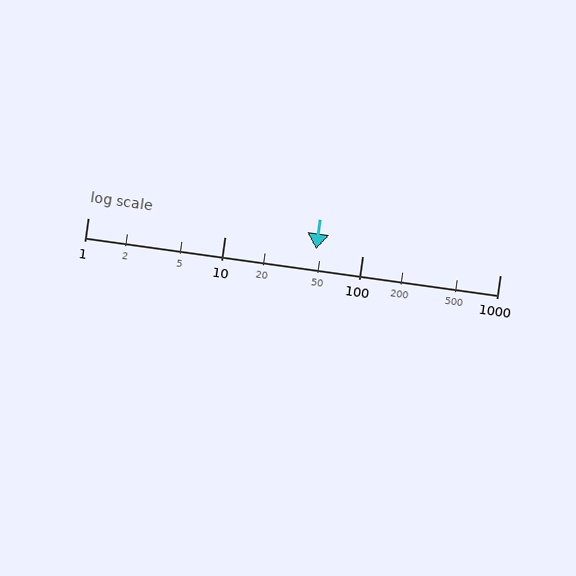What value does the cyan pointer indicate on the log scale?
The pointer indicates approximately 46.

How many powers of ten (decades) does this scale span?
The scale spans 3 decades, from 1 to 1000.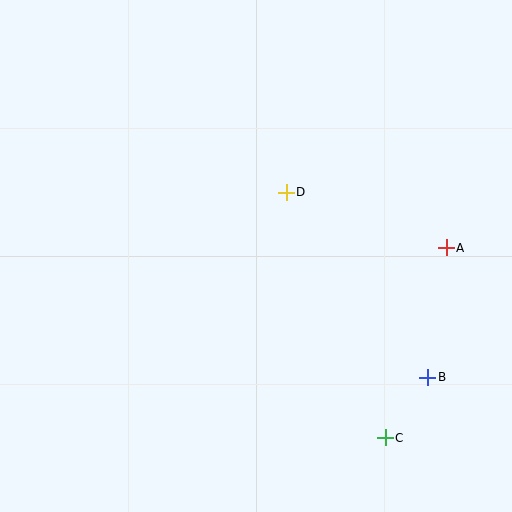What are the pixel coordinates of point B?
Point B is at (428, 377).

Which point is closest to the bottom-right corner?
Point C is closest to the bottom-right corner.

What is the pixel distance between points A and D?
The distance between A and D is 169 pixels.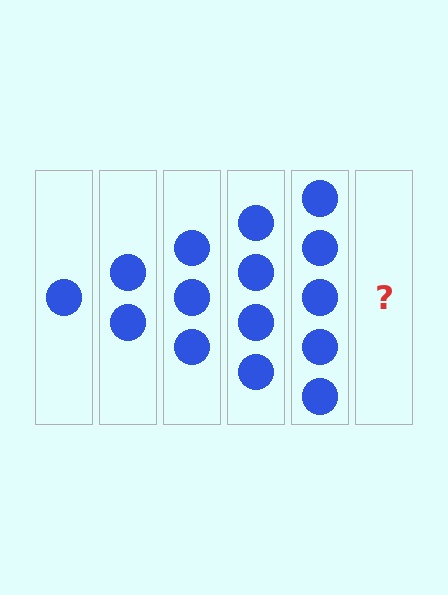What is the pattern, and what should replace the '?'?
The pattern is that each step adds one more circle. The '?' should be 6 circles.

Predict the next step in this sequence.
The next step is 6 circles.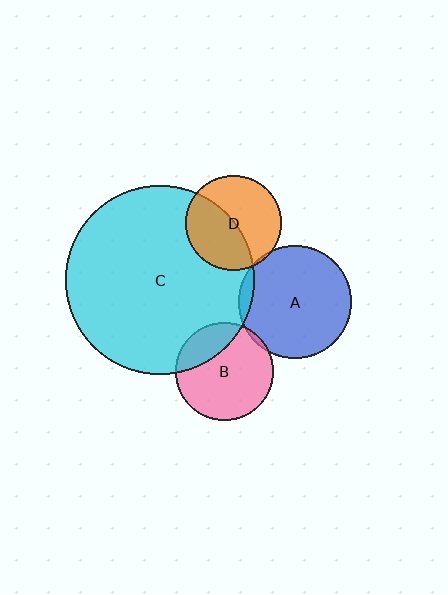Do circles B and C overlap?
Yes.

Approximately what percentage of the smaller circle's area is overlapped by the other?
Approximately 25%.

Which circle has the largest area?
Circle C (cyan).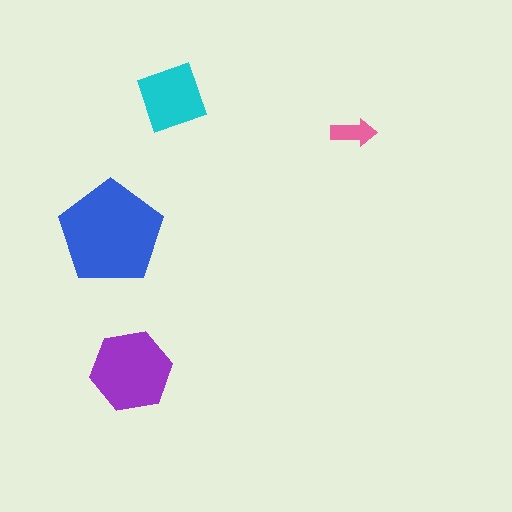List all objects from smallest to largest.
The pink arrow, the cyan diamond, the purple hexagon, the blue pentagon.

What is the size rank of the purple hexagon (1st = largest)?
2nd.